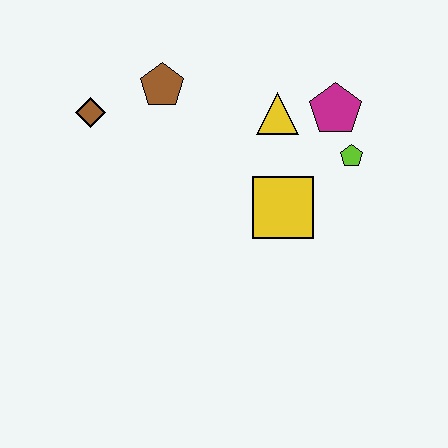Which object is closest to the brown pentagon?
The brown diamond is closest to the brown pentagon.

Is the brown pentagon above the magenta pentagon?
Yes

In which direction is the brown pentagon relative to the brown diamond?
The brown pentagon is to the right of the brown diamond.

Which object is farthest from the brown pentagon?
The lime pentagon is farthest from the brown pentagon.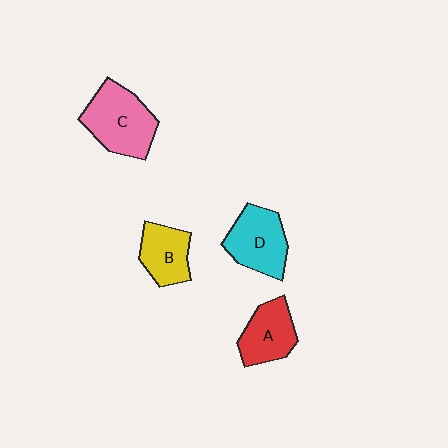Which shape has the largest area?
Shape C (pink).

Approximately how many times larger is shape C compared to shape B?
Approximately 1.5 times.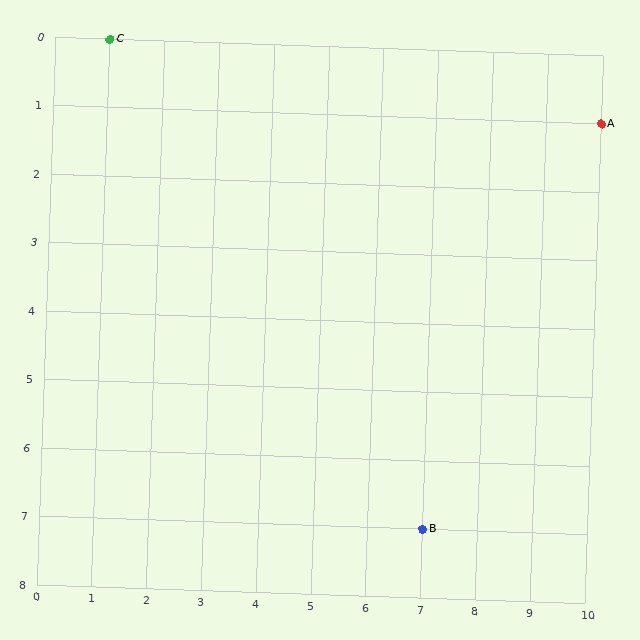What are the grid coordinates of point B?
Point B is at grid coordinates (7, 7).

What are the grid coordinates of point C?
Point C is at grid coordinates (1, 0).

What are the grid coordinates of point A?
Point A is at grid coordinates (10, 1).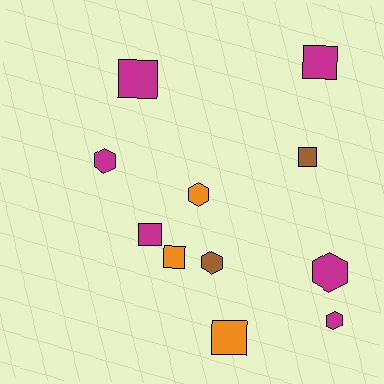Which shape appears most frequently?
Square, with 6 objects.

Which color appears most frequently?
Magenta, with 6 objects.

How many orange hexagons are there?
There is 1 orange hexagon.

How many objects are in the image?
There are 11 objects.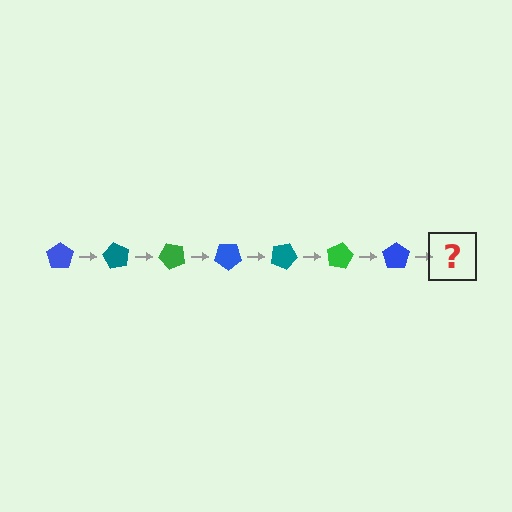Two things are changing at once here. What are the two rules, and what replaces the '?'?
The two rules are that it rotates 60 degrees each step and the color cycles through blue, teal, and green. The '?' should be a teal pentagon, rotated 420 degrees from the start.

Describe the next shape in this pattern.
It should be a teal pentagon, rotated 420 degrees from the start.